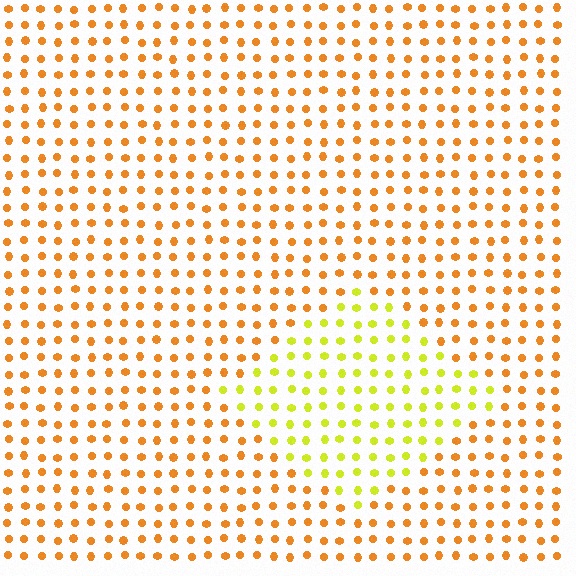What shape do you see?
I see a diamond.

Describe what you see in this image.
The image is filled with small orange elements in a uniform arrangement. A diamond-shaped region is visible where the elements are tinted to a slightly different hue, forming a subtle color boundary.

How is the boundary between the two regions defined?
The boundary is defined purely by a slight shift in hue (about 39 degrees). Spacing, size, and orientation are identical on both sides.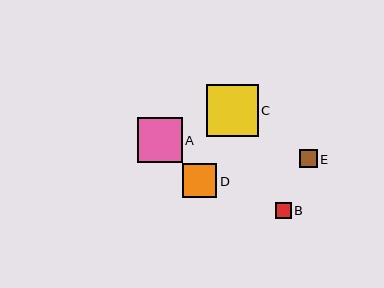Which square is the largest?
Square C is the largest with a size of approximately 51 pixels.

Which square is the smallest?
Square B is the smallest with a size of approximately 16 pixels.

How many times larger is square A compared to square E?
Square A is approximately 2.5 times the size of square E.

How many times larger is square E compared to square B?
Square E is approximately 1.1 times the size of square B.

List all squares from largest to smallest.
From largest to smallest: C, A, D, E, B.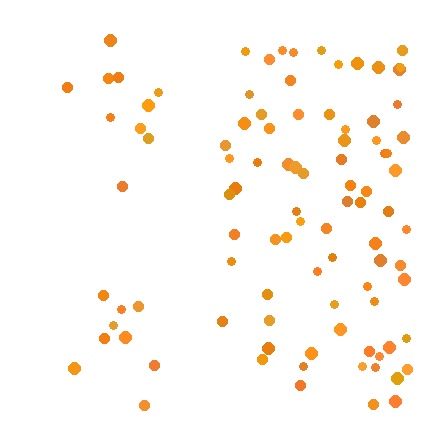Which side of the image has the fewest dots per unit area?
The left.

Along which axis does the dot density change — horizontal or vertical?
Horizontal.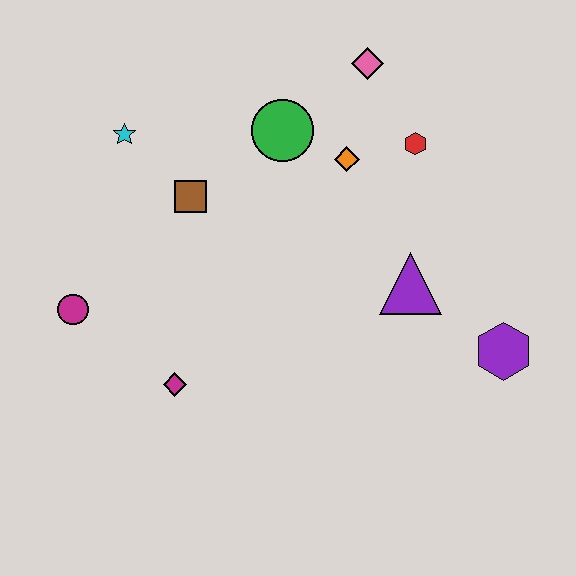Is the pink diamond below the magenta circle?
No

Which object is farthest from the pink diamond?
The magenta circle is farthest from the pink diamond.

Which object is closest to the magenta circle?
The magenta diamond is closest to the magenta circle.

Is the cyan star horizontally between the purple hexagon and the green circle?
No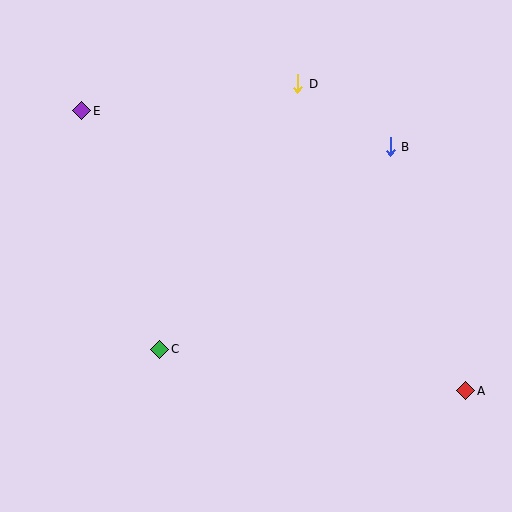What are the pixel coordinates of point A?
Point A is at (466, 391).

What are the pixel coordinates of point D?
Point D is at (297, 84).